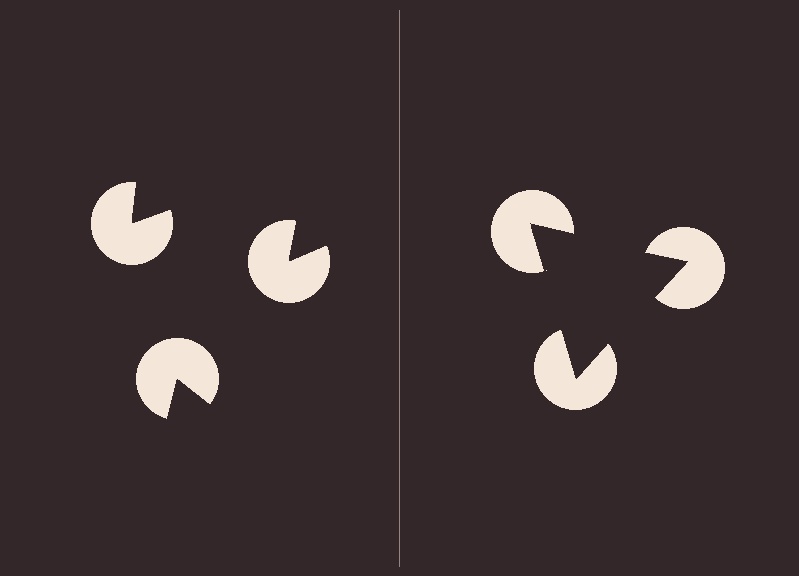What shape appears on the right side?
An illusory triangle.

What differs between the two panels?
The pac-man discs are positioned identically on both sides; only the wedge orientations differ. On the right they align to a triangle; on the left they are misaligned.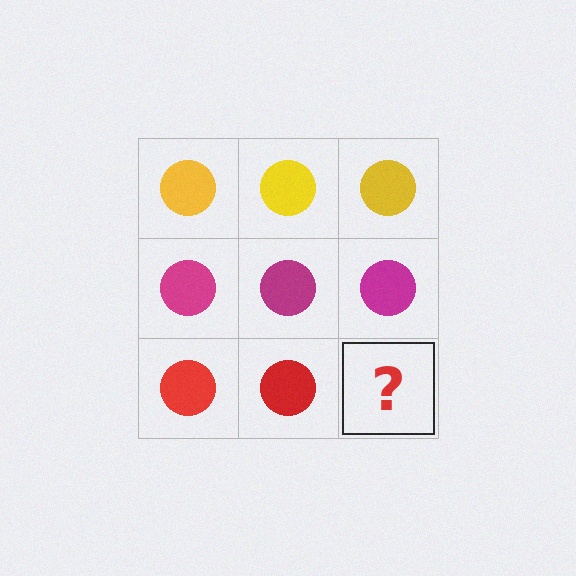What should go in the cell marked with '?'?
The missing cell should contain a red circle.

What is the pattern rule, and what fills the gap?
The rule is that each row has a consistent color. The gap should be filled with a red circle.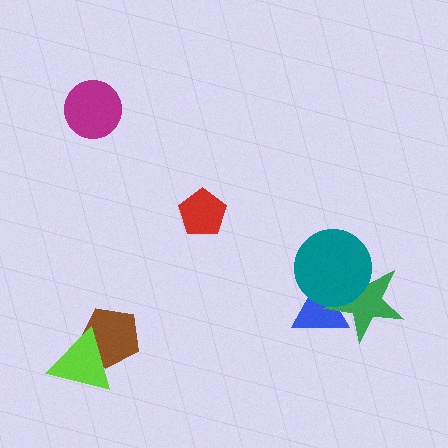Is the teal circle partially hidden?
No, no other shape covers it.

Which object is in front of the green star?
The teal circle is in front of the green star.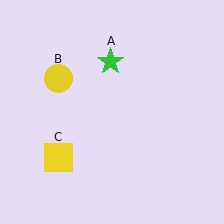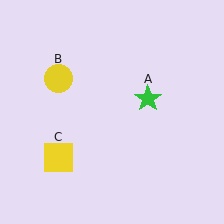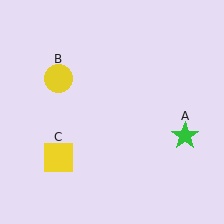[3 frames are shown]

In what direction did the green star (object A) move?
The green star (object A) moved down and to the right.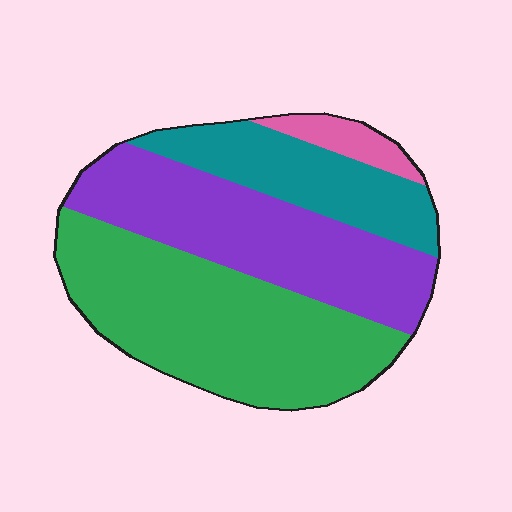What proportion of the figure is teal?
Teal takes up about one fifth (1/5) of the figure.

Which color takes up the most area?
Green, at roughly 40%.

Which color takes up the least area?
Pink, at roughly 5%.